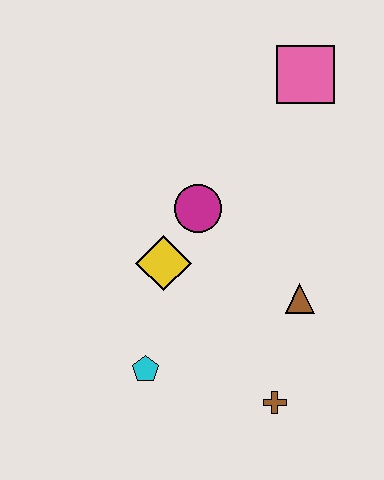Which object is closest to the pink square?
The magenta circle is closest to the pink square.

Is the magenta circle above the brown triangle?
Yes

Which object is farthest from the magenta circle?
The brown cross is farthest from the magenta circle.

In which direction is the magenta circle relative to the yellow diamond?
The magenta circle is above the yellow diamond.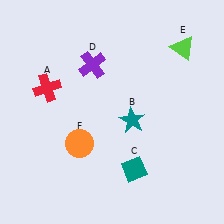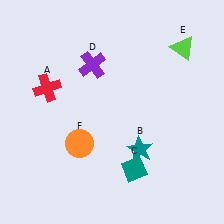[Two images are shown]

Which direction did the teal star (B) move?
The teal star (B) moved down.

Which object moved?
The teal star (B) moved down.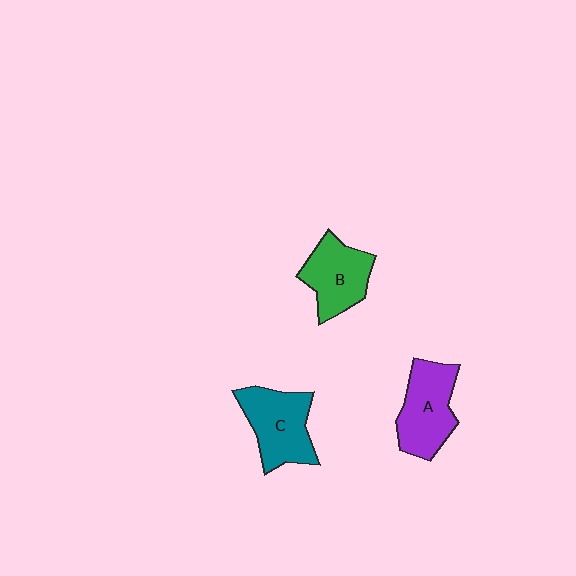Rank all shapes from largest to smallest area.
From largest to smallest: C (teal), A (purple), B (green).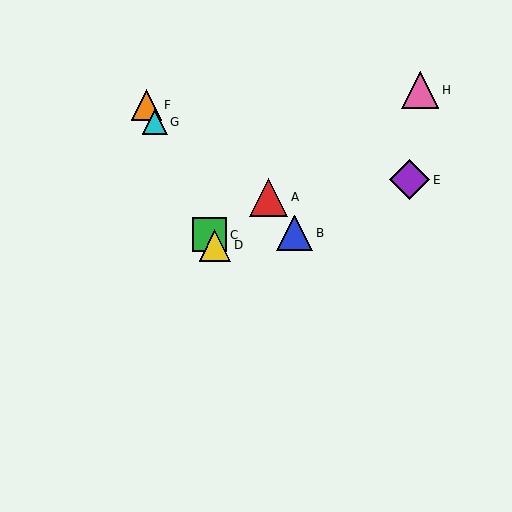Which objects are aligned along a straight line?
Objects C, D, F, G are aligned along a straight line.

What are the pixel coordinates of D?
Object D is at (215, 245).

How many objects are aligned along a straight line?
4 objects (C, D, F, G) are aligned along a straight line.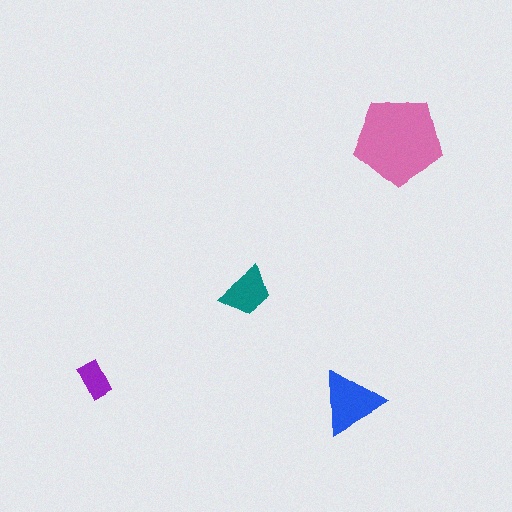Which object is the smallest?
The purple rectangle.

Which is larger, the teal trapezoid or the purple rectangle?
The teal trapezoid.